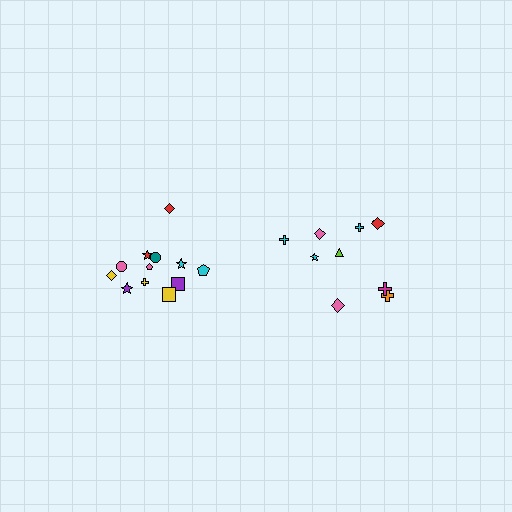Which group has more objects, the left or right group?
The left group.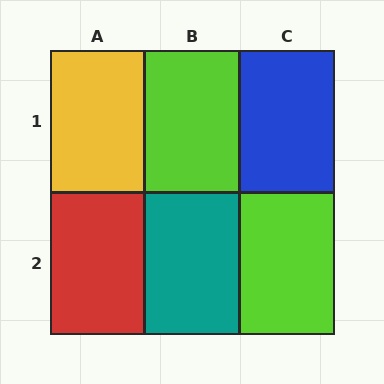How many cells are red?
1 cell is red.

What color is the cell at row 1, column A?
Yellow.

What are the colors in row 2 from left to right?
Red, teal, lime.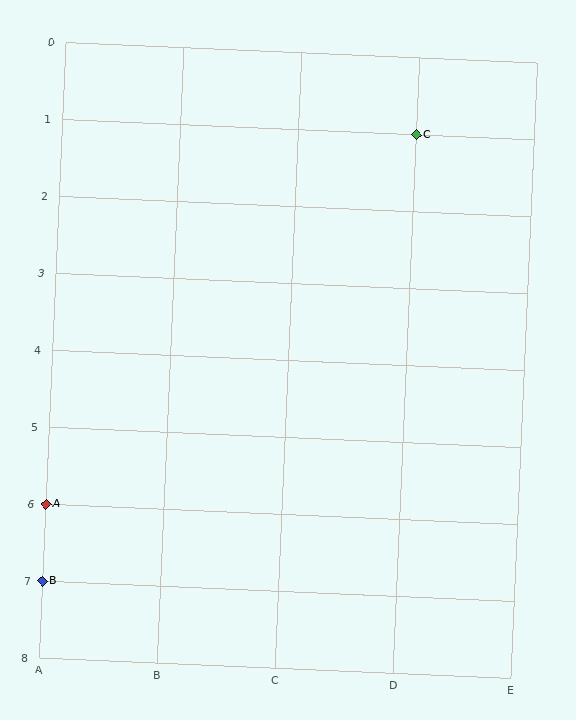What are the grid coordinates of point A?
Point A is at grid coordinates (A, 6).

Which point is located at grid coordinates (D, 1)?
Point C is at (D, 1).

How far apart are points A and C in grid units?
Points A and C are 3 columns and 5 rows apart (about 5.8 grid units diagonally).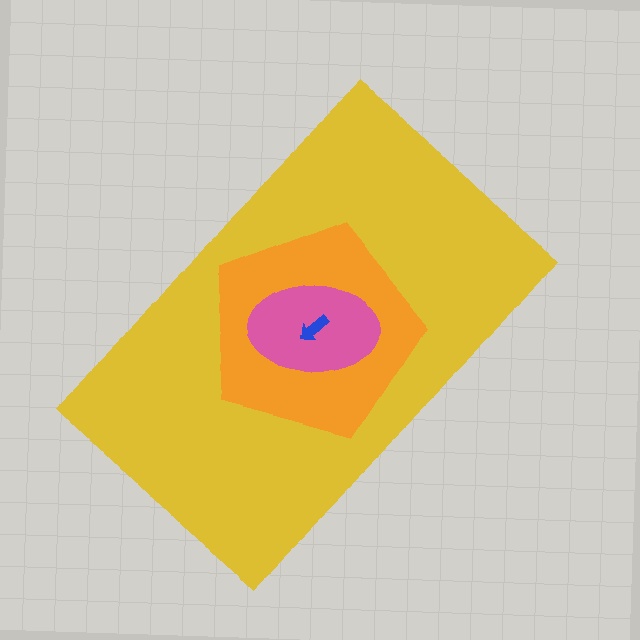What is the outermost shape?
The yellow rectangle.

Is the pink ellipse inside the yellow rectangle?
Yes.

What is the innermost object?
The blue arrow.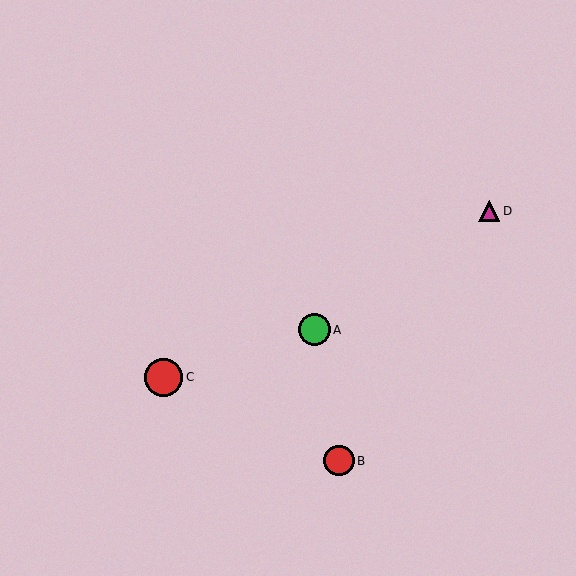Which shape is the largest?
The red circle (labeled C) is the largest.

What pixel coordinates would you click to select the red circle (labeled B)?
Click at (339, 461) to select the red circle B.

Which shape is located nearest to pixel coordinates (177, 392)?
The red circle (labeled C) at (164, 377) is nearest to that location.